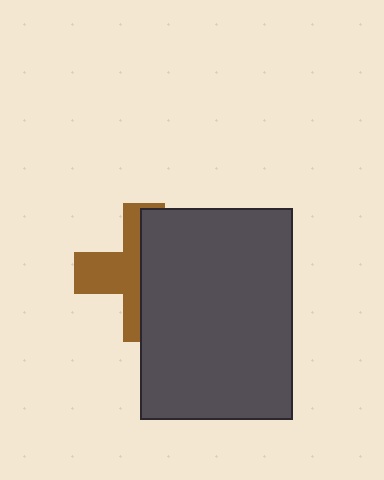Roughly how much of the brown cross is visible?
A small part of it is visible (roughly 45%).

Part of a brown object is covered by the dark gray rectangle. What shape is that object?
It is a cross.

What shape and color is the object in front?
The object in front is a dark gray rectangle.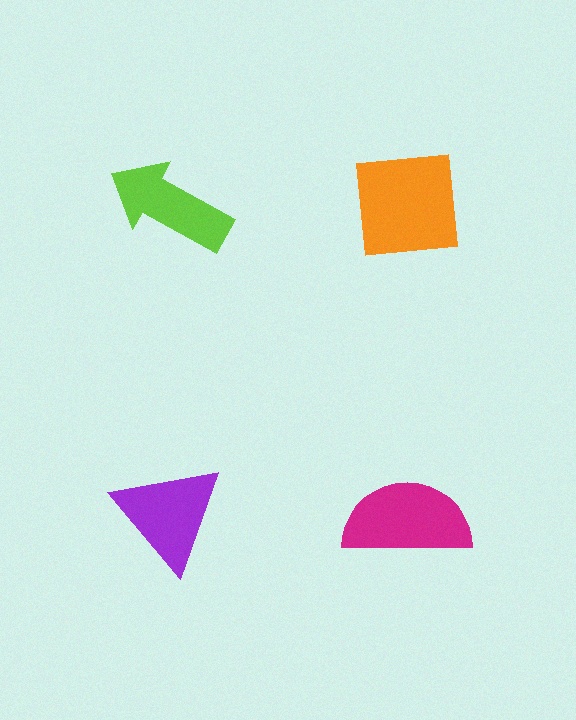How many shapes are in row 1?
2 shapes.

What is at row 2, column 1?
A purple triangle.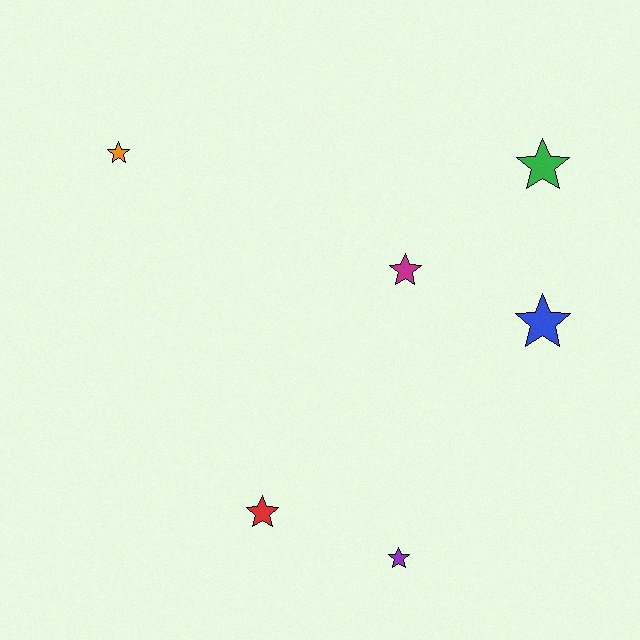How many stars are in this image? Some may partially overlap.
There are 6 stars.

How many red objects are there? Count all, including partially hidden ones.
There is 1 red object.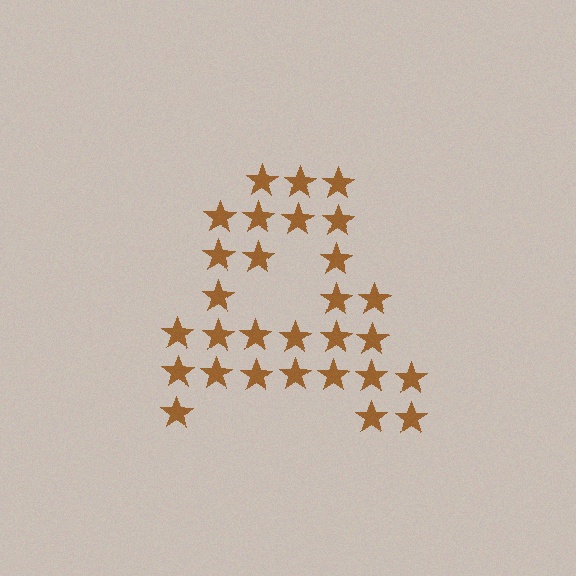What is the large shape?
The large shape is the letter A.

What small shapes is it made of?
It is made of small stars.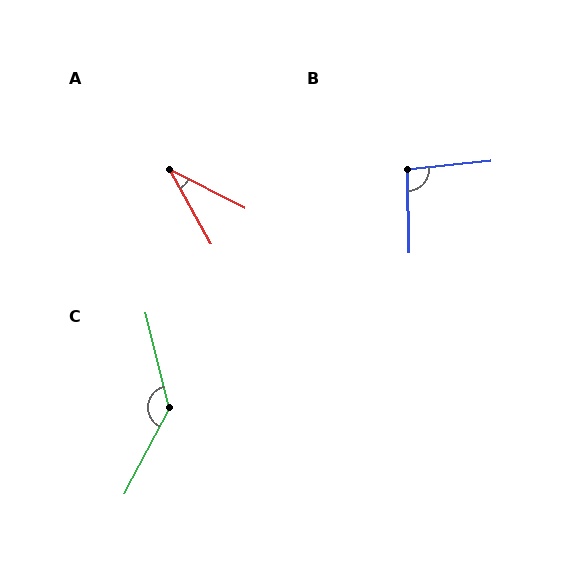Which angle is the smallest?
A, at approximately 34 degrees.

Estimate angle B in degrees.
Approximately 94 degrees.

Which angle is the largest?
C, at approximately 138 degrees.